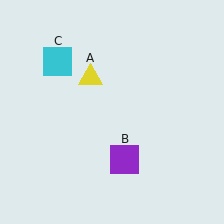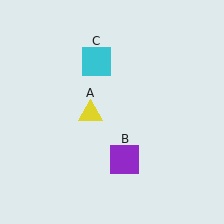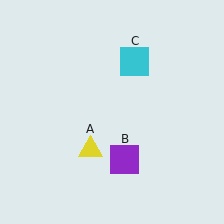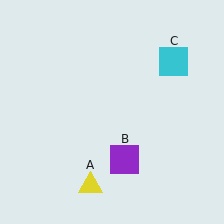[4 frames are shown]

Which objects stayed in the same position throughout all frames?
Purple square (object B) remained stationary.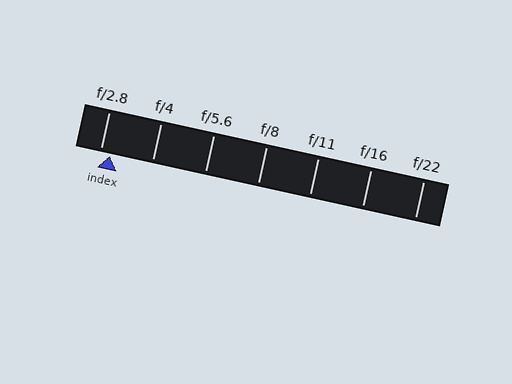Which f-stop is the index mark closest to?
The index mark is closest to f/2.8.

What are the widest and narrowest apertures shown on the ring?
The widest aperture shown is f/2.8 and the narrowest is f/22.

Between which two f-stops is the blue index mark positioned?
The index mark is between f/2.8 and f/4.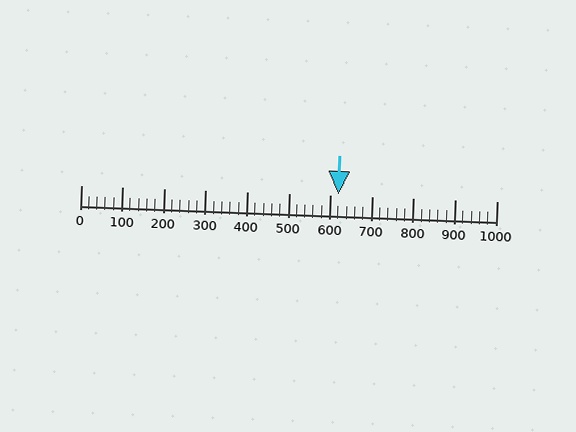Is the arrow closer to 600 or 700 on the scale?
The arrow is closer to 600.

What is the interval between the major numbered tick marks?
The major tick marks are spaced 100 units apart.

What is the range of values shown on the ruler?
The ruler shows values from 0 to 1000.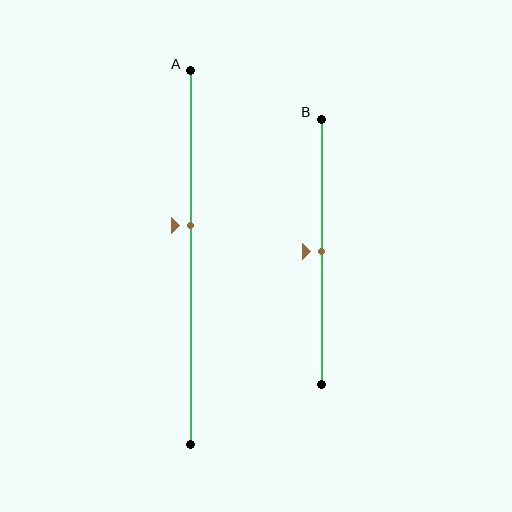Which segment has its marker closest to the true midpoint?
Segment B has its marker closest to the true midpoint.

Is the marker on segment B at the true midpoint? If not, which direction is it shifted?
Yes, the marker on segment B is at the true midpoint.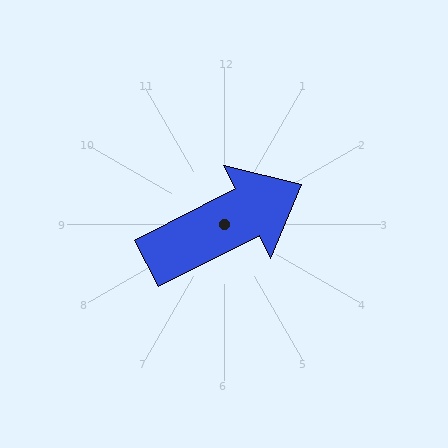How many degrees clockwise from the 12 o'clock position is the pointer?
Approximately 63 degrees.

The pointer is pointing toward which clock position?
Roughly 2 o'clock.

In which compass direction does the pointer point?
Northeast.